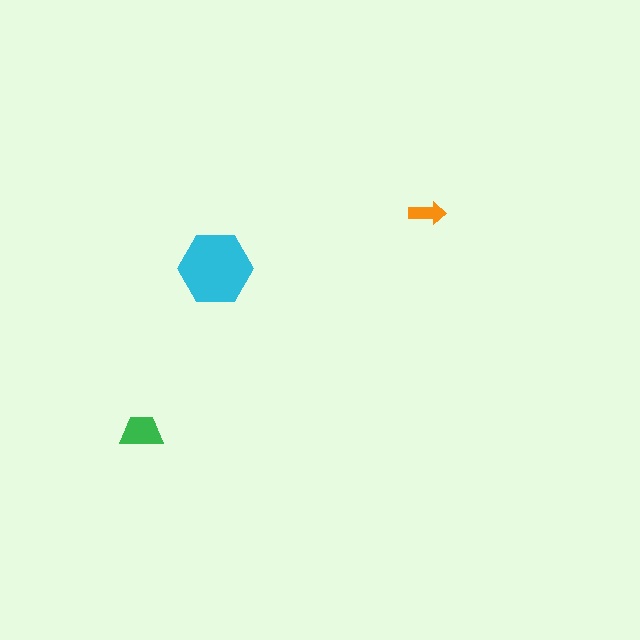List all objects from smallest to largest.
The orange arrow, the green trapezoid, the cyan hexagon.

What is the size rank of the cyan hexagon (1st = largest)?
1st.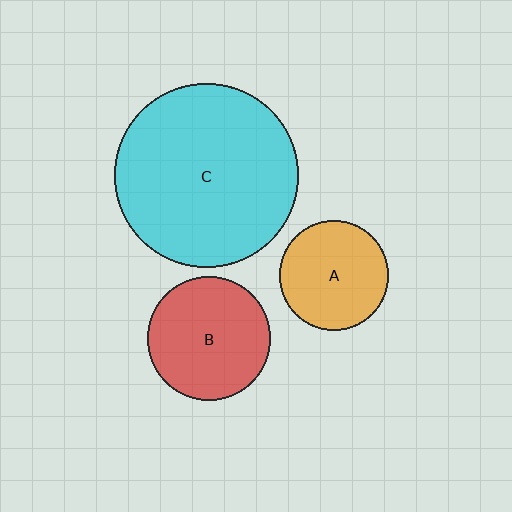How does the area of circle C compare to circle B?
Approximately 2.2 times.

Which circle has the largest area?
Circle C (cyan).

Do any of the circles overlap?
No, none of the circles overlap.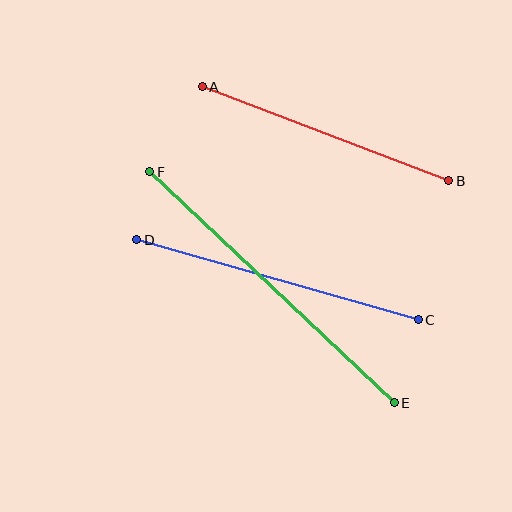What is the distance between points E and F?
The distance is approximately 336 pixels.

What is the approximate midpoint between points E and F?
The midpoint is at approximately (272, 287) pixels.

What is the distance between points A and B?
The distance is approximately 264 pixels.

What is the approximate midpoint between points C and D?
The midpoint is at approximately (277, 280) pixels.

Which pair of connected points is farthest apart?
Points E and F are farthest apart.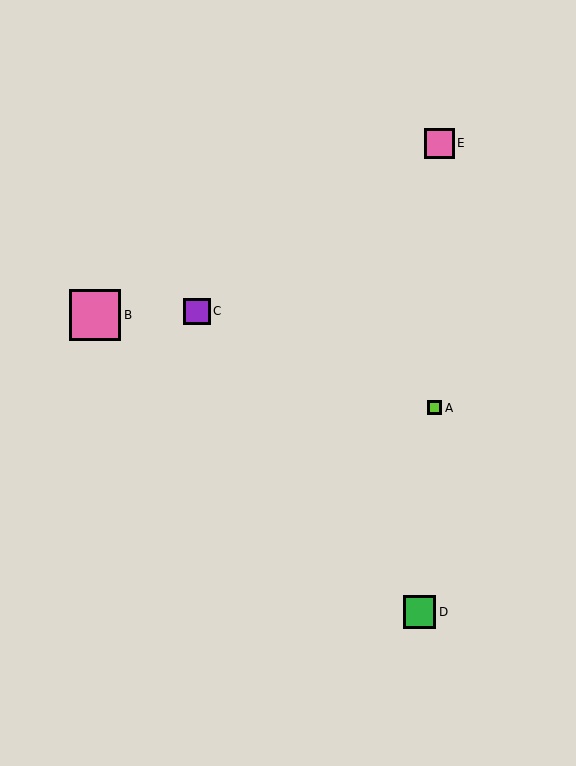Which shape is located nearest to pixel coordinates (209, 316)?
The purple square (labeled C) at (197, 311) is nearest to that location.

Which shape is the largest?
The pink square (labeled B) is the largest.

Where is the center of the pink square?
The center of the pink square is at (95, 315).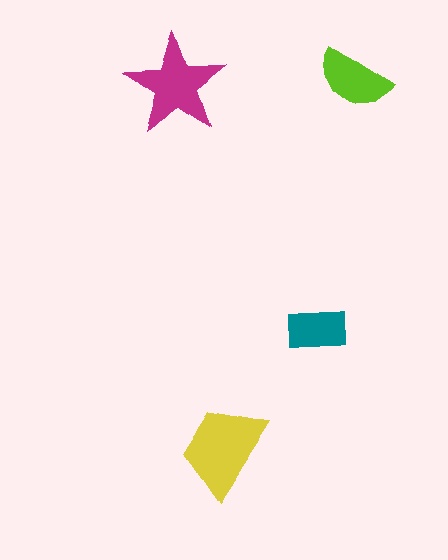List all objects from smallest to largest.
The teal rectangle, the lime semicircle, the magenta star, the yellow trapezoid.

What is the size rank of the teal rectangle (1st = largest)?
4th.